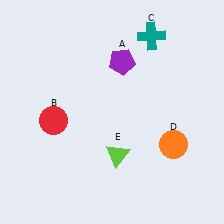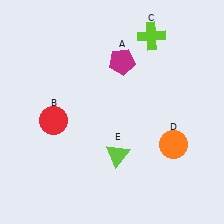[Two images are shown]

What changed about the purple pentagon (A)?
In Image 1, A is purple. In Image 2, it changed to magenta.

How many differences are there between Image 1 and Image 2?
There are 2 differences between the two images.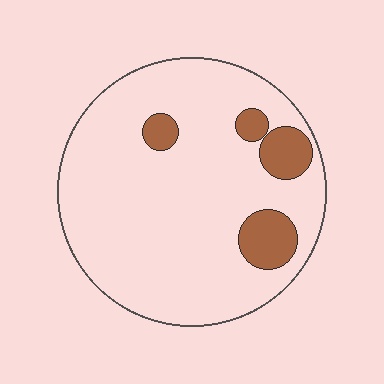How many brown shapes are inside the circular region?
4.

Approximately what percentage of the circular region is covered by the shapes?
Approximately 10%.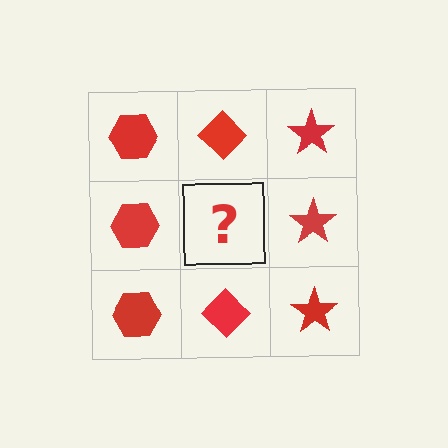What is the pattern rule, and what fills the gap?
The rule is that each column has a consistent shape. The gap should be filled with a red diamond.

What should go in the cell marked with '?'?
The missing cell should contain a red diamond.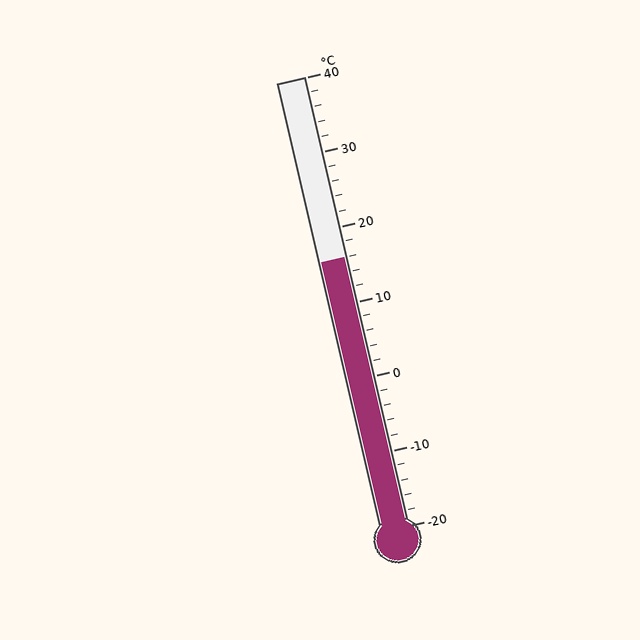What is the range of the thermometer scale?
The thermometer scale ranges from -20°C to 40°C.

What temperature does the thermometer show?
The thermometer shows approximately 16°C.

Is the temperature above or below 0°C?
The temperature is above 0°C.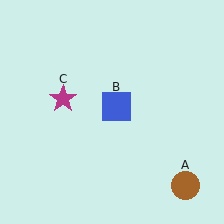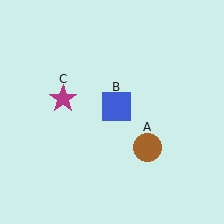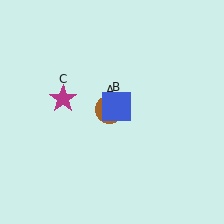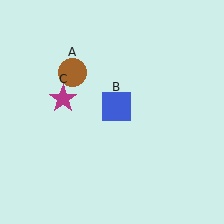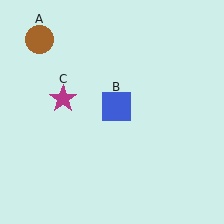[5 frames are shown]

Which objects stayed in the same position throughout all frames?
Blue square (object B) and magenta star (object C) remained stationary.